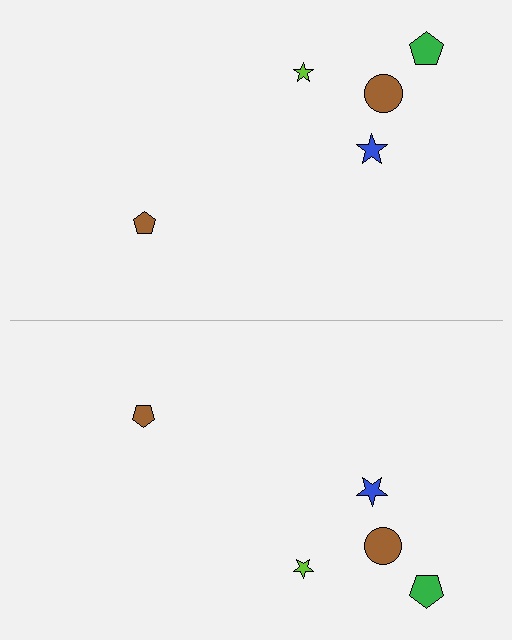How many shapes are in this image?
There are 10 shapes in this image.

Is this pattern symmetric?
Yes, this pattern has bilateral (reflection) symmetry.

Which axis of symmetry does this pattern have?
The pattern has a horizontal axis of symmetry running through the center of the image.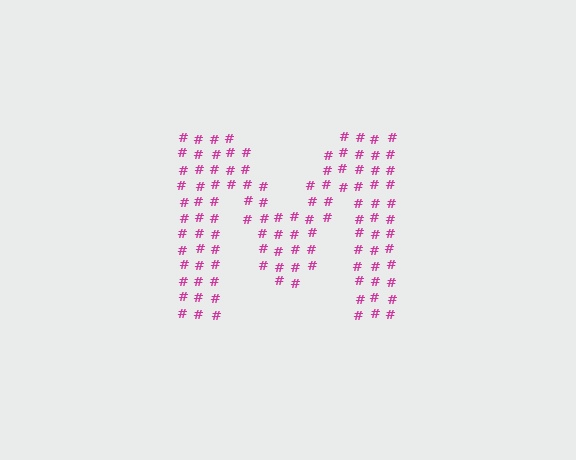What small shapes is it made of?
It is made of small hash symbols.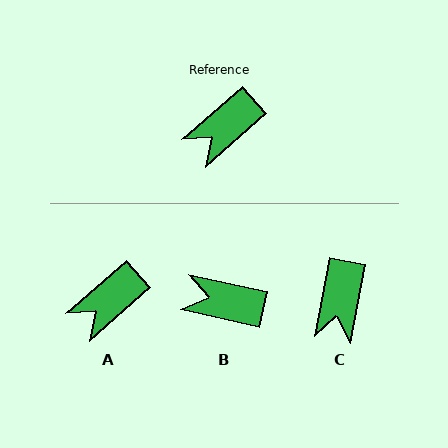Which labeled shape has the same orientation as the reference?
A.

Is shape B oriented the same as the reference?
No, it is off by about 54 degrees.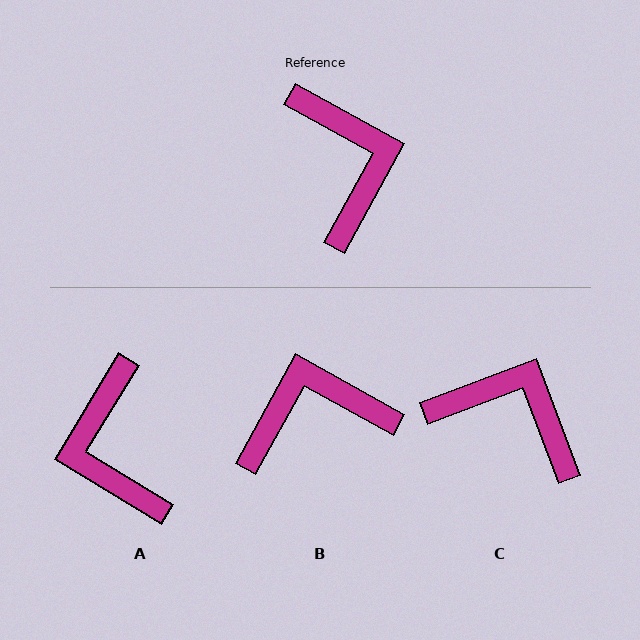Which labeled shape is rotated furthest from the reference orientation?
A, about 177 degrees away.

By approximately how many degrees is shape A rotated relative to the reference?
Approximately 177 degrees counter-clockwise.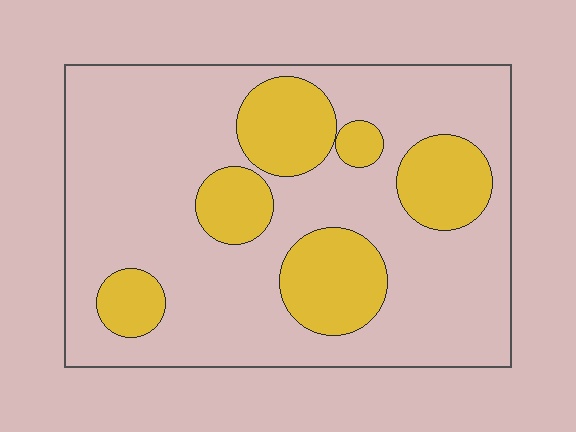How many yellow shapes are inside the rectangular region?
6.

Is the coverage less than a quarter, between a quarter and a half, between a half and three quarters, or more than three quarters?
Between a quarter and a half.